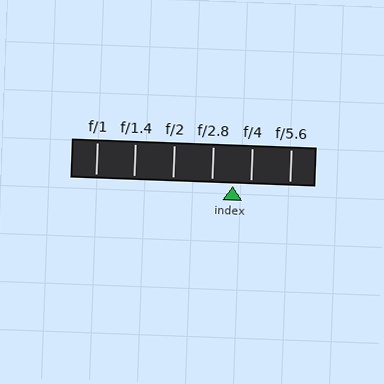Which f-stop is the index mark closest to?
The index mark is closest to f/4.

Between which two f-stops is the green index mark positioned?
The index mark is between f/2.8 and f/4.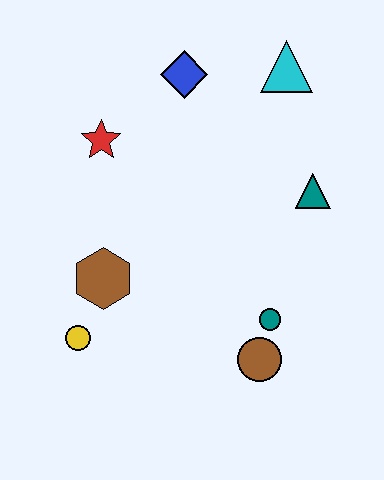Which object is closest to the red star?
The blue diamond is closest to the red star.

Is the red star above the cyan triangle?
No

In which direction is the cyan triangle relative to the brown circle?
The cyan triangle is above the brown circle.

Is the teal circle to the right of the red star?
Yes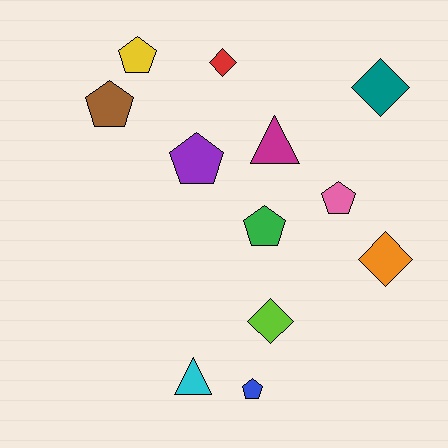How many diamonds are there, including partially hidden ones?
There are 4 diamonds.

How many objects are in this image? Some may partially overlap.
There are 12 objects.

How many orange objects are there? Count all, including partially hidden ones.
There is 1 orange object.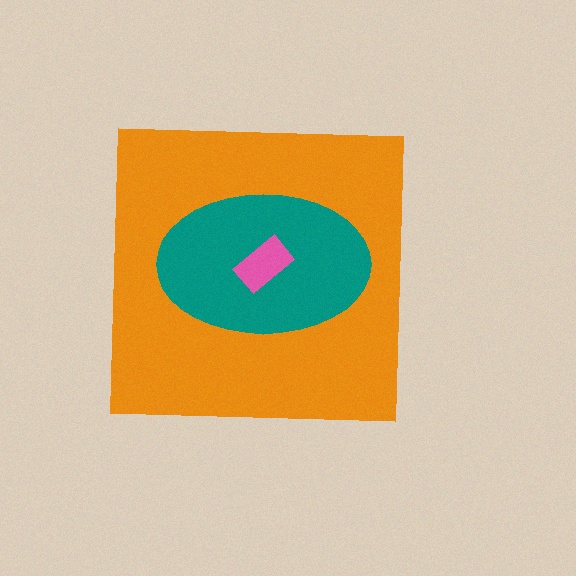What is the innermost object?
The pink rectangle.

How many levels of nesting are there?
3.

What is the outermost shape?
The orange square.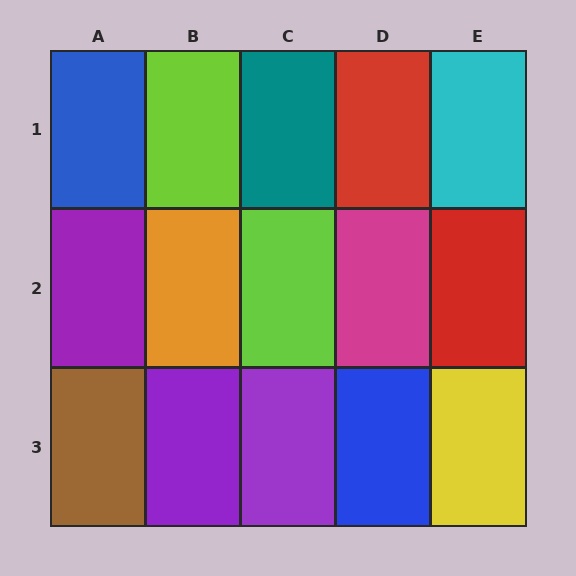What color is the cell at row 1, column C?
Teal.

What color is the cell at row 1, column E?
Cyan.